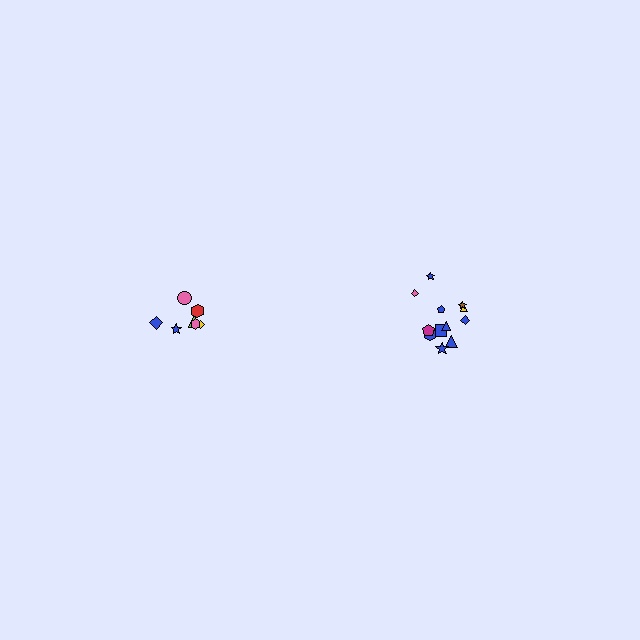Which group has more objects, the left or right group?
The right group.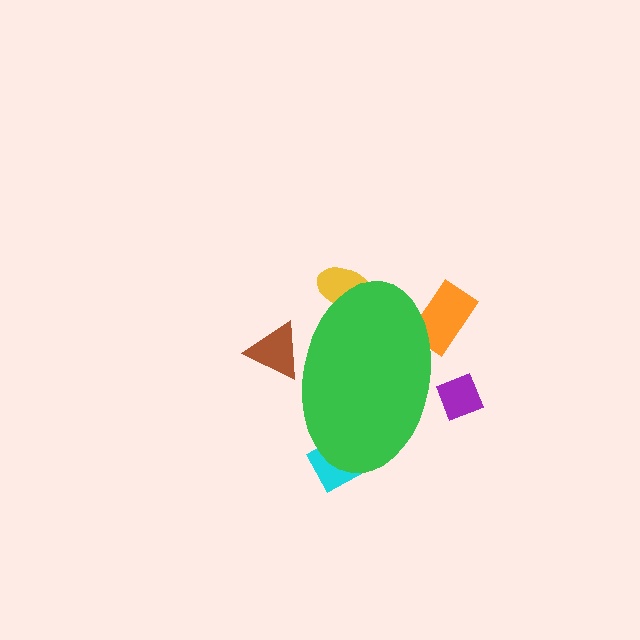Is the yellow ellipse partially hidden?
Yes, the yellow ellipse is partially hidden behind the green ellipse.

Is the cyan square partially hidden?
Yes, the cyan square is partially hidden behind the green ellipse.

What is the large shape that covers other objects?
A green ellipse.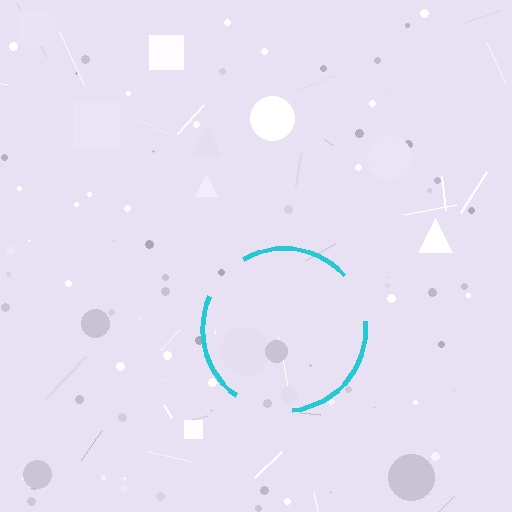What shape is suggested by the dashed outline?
The dashed outline suggests a circle.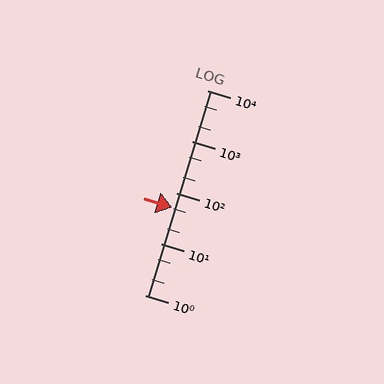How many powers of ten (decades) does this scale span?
The scale spans 4 decades, from 1 to 10000.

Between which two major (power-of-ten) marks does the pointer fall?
The pointer is between 10 and 100.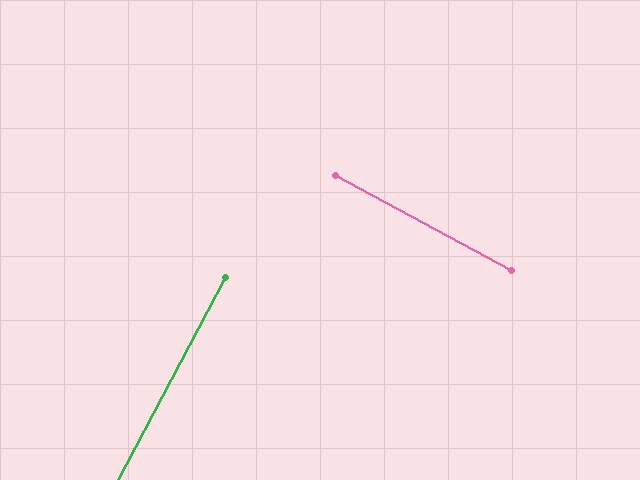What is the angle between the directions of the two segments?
Approximately 89 degrees.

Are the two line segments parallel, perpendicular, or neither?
Perpendicular — they meet at approximately 89°.